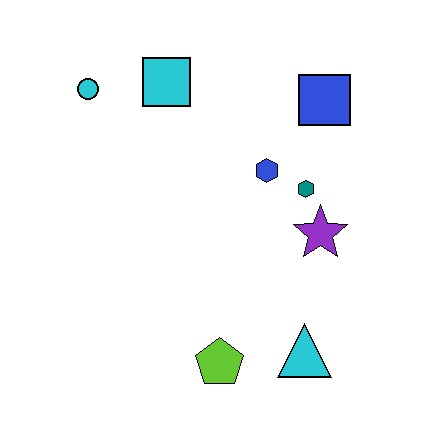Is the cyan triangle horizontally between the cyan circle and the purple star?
Yes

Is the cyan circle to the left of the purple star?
Yes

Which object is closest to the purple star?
The teal hexagon is closest to the purple star.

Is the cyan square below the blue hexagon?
No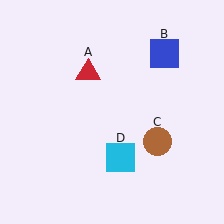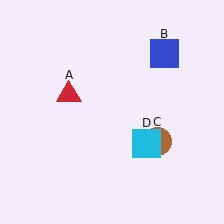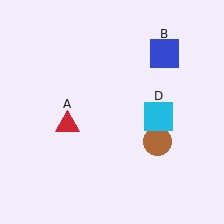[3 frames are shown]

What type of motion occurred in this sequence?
The red triangle (object A), cyan square (object D) rotated counterclockwise around the center of the scene.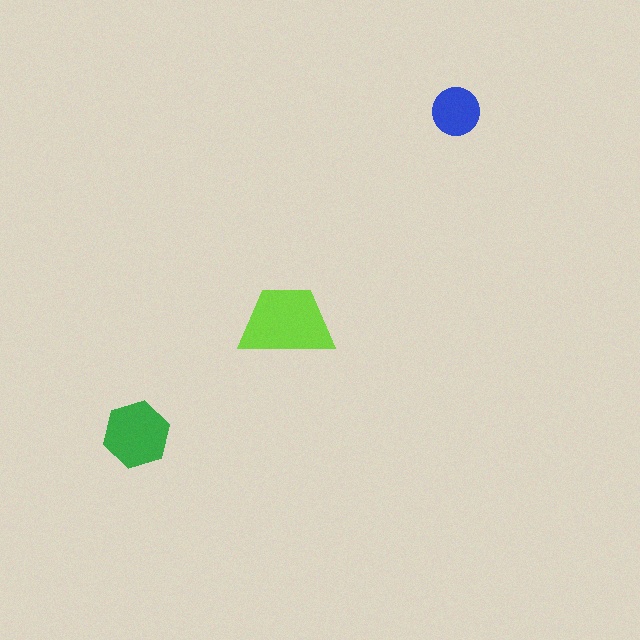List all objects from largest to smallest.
The lime trapezoid, the green hexagon, the blue circle.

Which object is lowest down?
The green hexagon is bottommost.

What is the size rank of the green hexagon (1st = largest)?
2nd.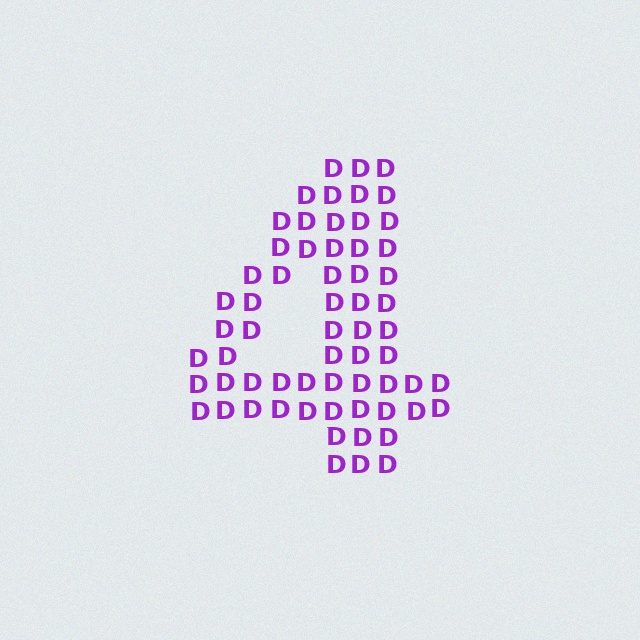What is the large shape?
The large shape is the digit 4.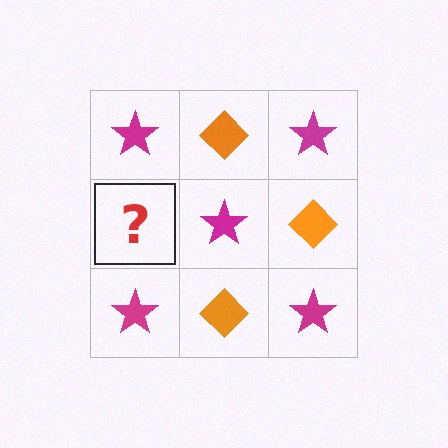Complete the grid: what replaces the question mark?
The question mark should be replaced with an orange diamond.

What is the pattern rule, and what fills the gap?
The rule is that it alternates magenta star and orange diamond in a checkerboard pattern. The gap should be filled with an orange diamond.